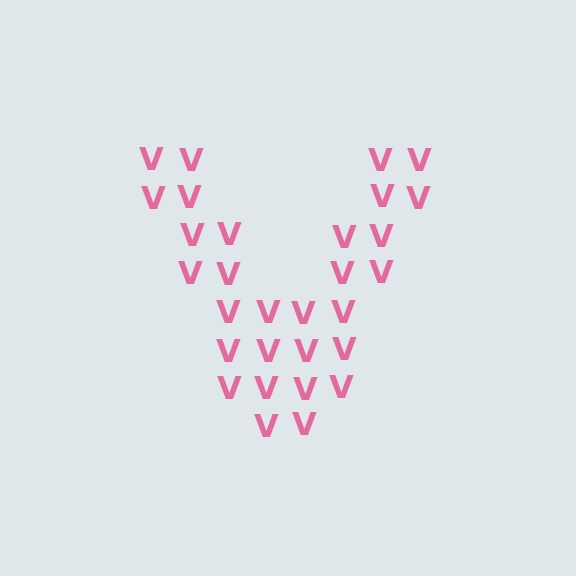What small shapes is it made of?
It is made of small letter V's.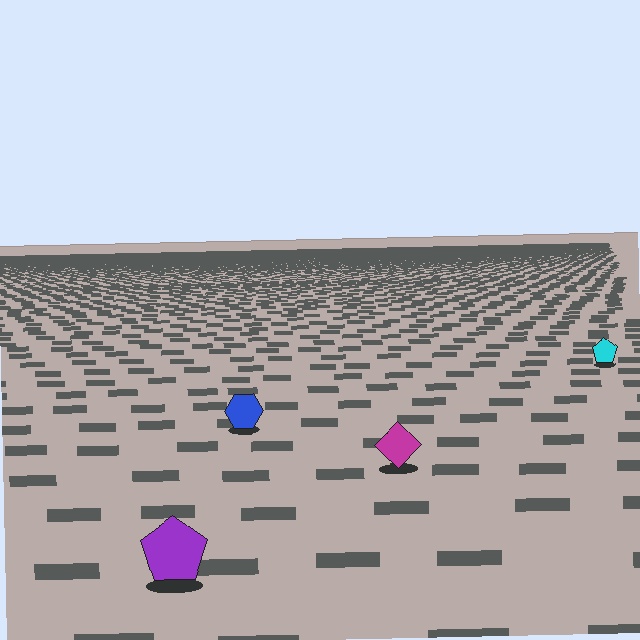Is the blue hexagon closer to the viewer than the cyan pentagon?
Yes. The blue hexagon is closer — you can tell from the texture gradient: the ground texture is coarser near it.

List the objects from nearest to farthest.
From nearest to farthest: the purple pentagon, the magenta diamond, the blue hexagon, the cyan pentagon.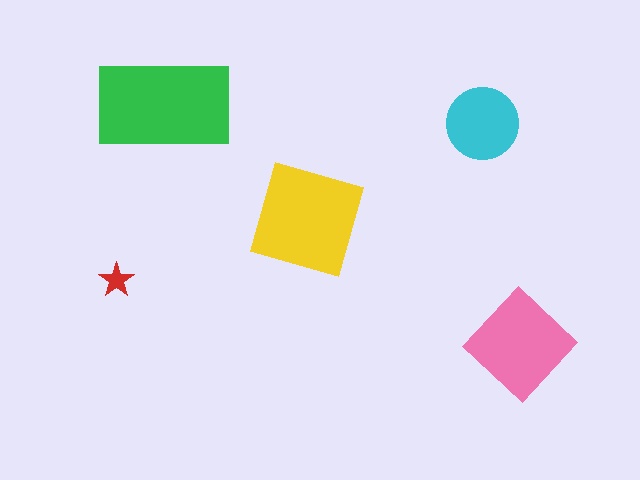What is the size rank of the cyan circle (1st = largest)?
4th.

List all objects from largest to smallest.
The green rectangle, the yellow square, the pink diamond, the cyan circle, the red star.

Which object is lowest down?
The pink diamond is bottommost.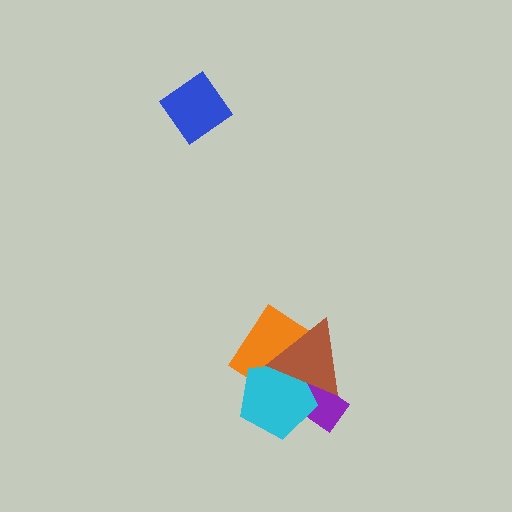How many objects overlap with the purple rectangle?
2 objects overlap with the purple rectangle.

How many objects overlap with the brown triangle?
3 objects overlap with the brown triangle.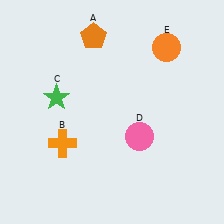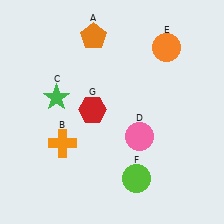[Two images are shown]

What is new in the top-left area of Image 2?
A red hexagon (G) was added in the top-left area of Image 2.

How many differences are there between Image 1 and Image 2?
There are 2 differences between the two images.